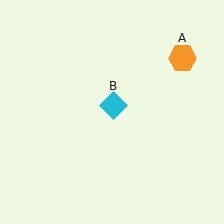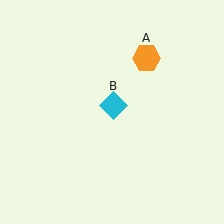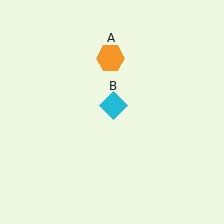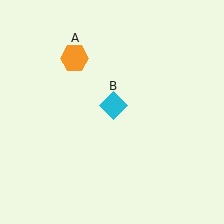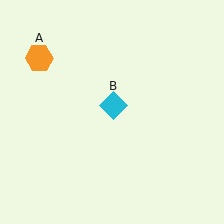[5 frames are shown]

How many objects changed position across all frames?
1 object changed position: orange hexagon (object A).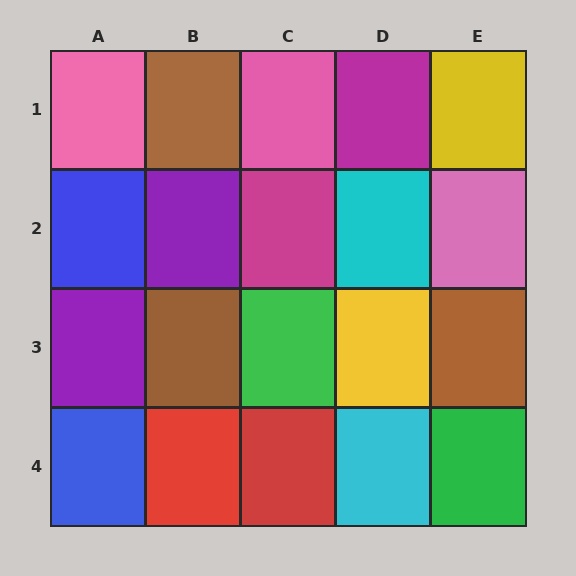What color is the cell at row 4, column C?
Red.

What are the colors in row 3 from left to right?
Purple, brown, green, yellow, brown.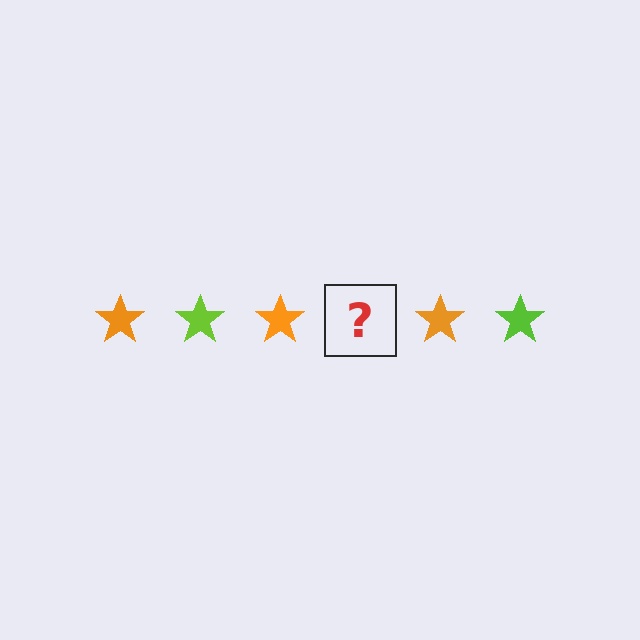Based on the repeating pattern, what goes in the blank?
The blank should be a lime star.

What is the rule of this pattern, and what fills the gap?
The rule is that the pattern cycles through orange, lime stars. The gap should be filled with a lime star.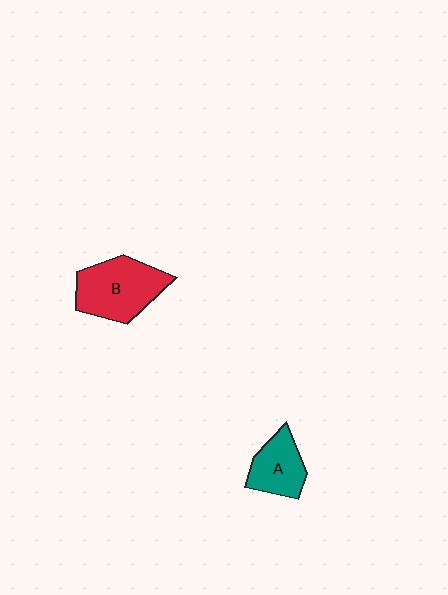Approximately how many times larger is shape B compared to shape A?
Approximately 1.6 times.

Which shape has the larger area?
Shape B (red).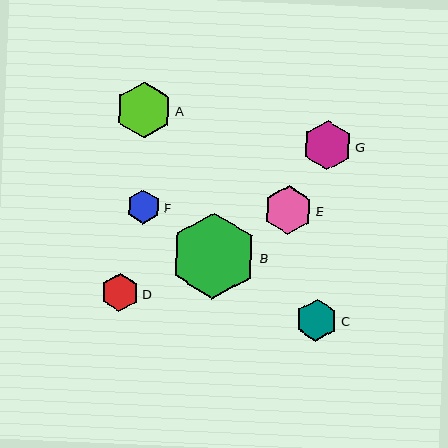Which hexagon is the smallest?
Hexagon F is the smallest with a size of approximately 34 pixels.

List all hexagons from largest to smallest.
From largest to smallest: B, A, G, E, C, D, F.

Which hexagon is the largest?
Hexagon B is the largest with a size of approximately 86 pixels.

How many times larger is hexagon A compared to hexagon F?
Hexagon A is approximately 1.6 times the size of hexagon F.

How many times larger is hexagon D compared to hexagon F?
Hexagon D is approximately 1.1 times the size of hexagon F.